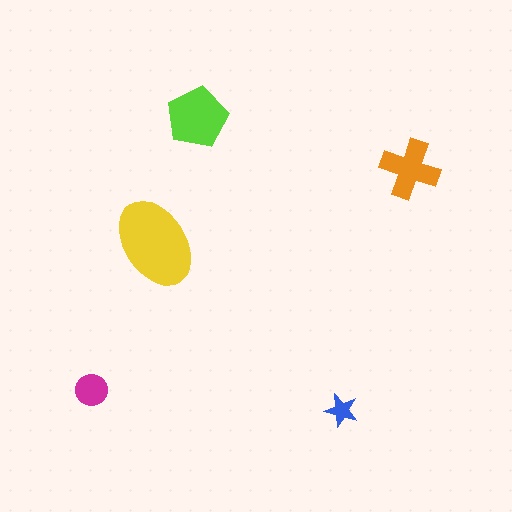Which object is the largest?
The yellow ellipse.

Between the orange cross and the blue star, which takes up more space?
The orange cross.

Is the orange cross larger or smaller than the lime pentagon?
Smaller.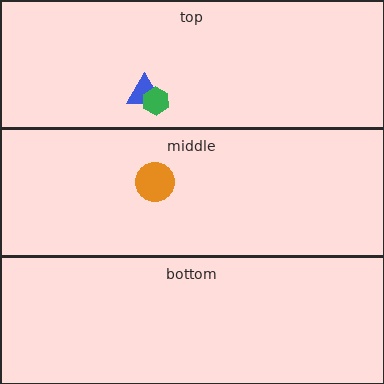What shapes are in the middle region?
The orange circle.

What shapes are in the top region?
The blue triangle, the green hexagon.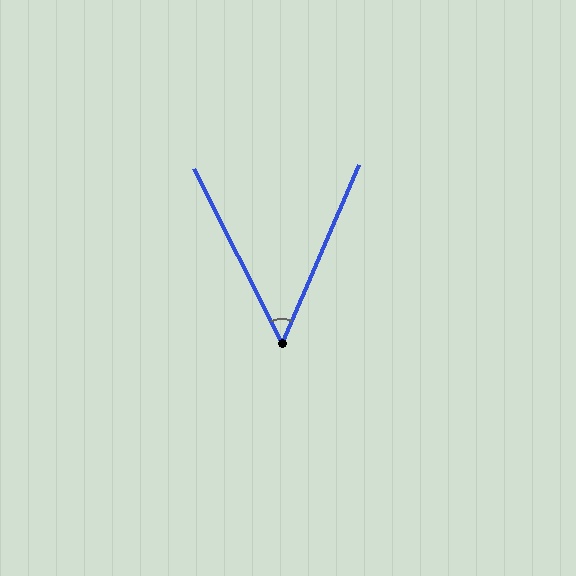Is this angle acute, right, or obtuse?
It is acute.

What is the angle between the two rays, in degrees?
Approximately 50 degrees.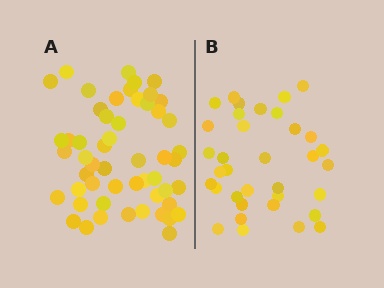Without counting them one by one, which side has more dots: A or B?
Region A (the left region) has more dots.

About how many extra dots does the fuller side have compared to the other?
Region A has approximately 20 more dots than region B.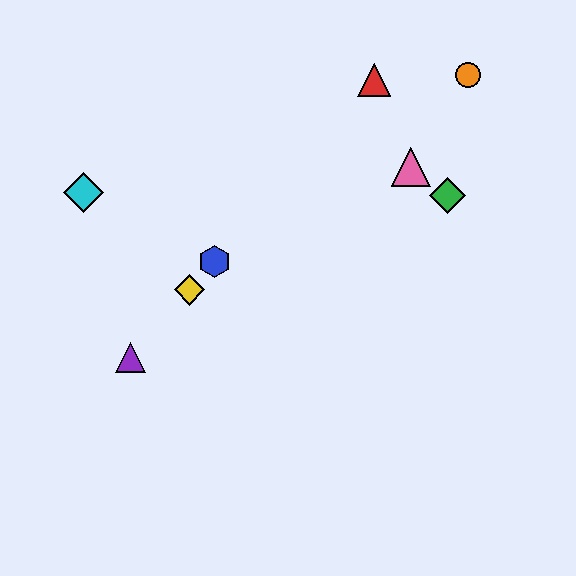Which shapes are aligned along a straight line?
The red triangle, the blue hexagon, the yellow diamond, the purple triangle are aligned along a straight line.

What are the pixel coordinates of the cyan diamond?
The cyan diamond is at (84, 193).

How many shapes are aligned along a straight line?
4 shapes (the red triangle, the blue hexagon, the yellow diamond, the purple triangle) are aligned along a straight line.